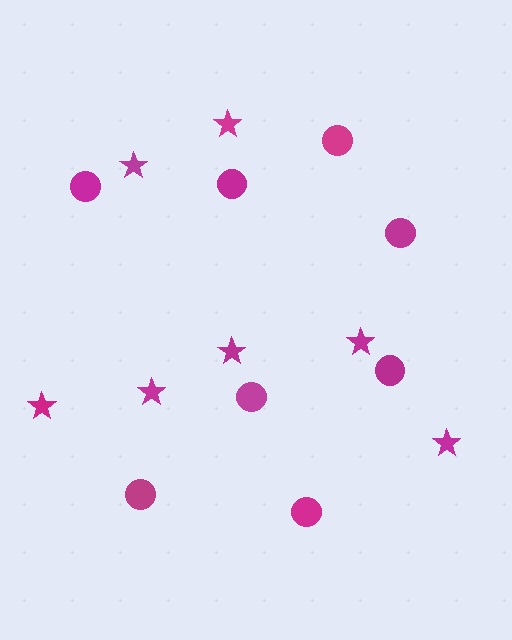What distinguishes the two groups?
There are 2 groups: one group of stars (7) and one group of circles (8).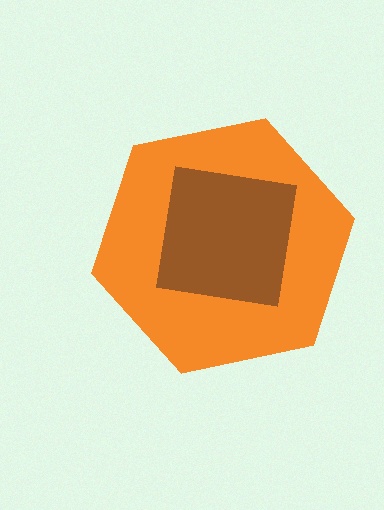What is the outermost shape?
The orange hexagon.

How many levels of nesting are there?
2.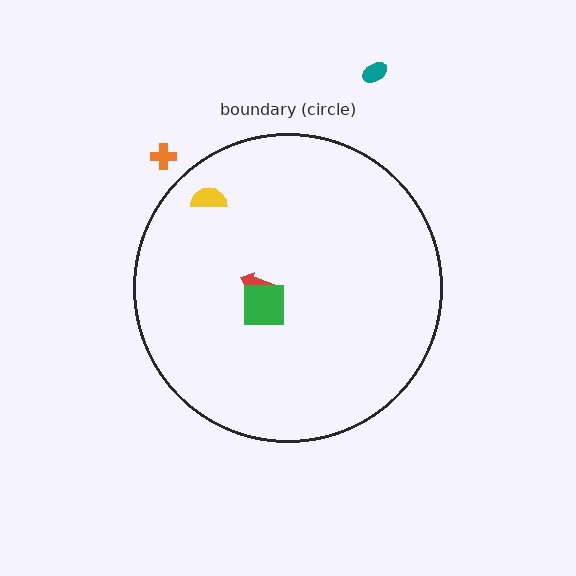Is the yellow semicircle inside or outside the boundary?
Inside.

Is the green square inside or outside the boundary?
Inside.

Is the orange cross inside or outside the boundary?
Outside.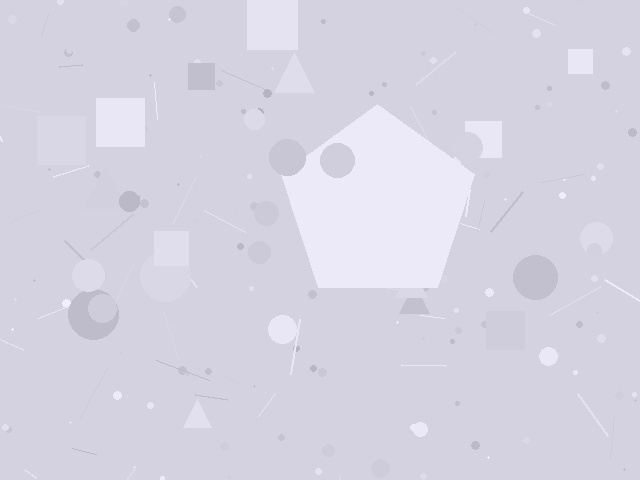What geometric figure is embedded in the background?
A pentagon is embedded in the background.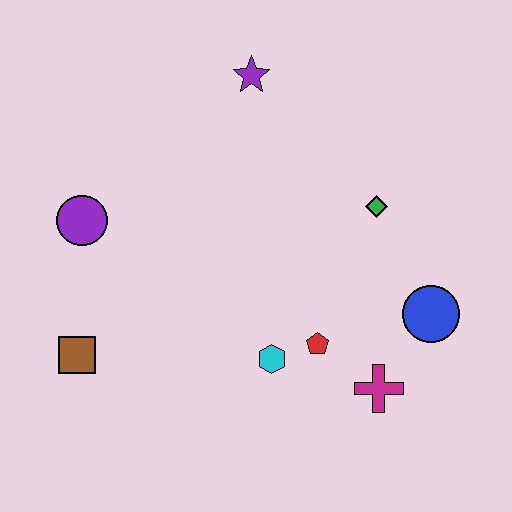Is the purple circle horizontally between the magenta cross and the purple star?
No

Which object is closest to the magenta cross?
The red pentagon is closest to the magenta cross.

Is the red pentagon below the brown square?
No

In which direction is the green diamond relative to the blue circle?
The green diamond is above the blue circle.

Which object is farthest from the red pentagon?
The purple star is farthest from the red pentagon.